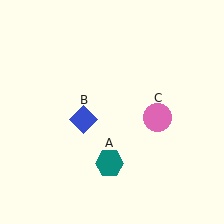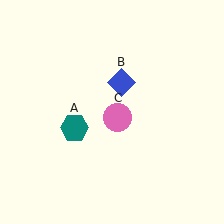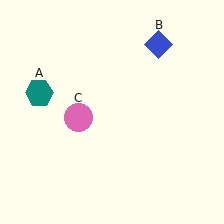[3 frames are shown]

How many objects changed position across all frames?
3 objects changed position: teal hexagon (object A), blue diamond (object B), pink circle (object C).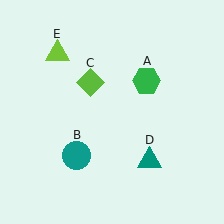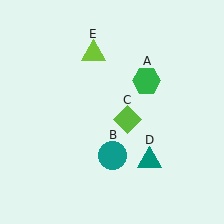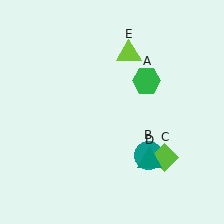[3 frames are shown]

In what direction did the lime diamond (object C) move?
The lime diamond (object C) moved down and to the right.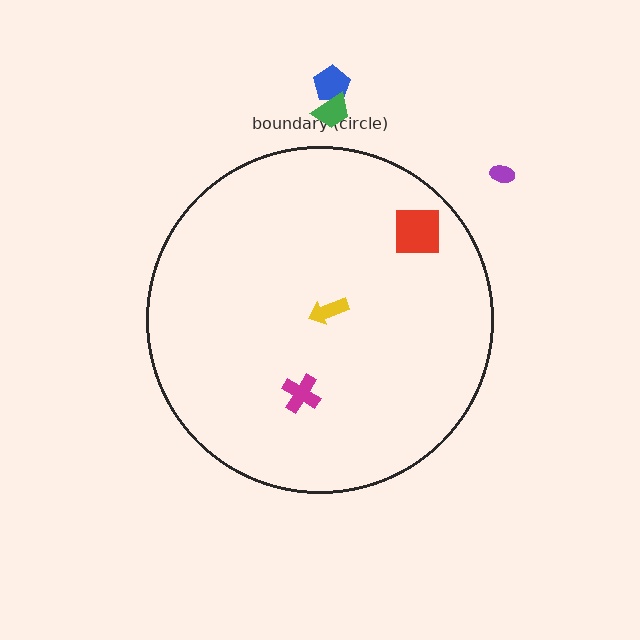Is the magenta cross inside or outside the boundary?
Inside.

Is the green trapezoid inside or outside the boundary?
Outside.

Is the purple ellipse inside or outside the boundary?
Outside.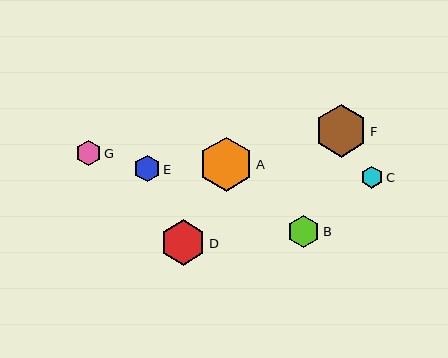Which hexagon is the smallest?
Hexagon C is the smallest with a size of approximately 22 pixels.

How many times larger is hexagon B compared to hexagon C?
Hexagon B is approximately 1.5 times the size of hexagon C.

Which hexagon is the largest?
Hexagon A is the largest with a size of approximately 54 pixels.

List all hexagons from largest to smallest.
From largest to smallest: A, F, D, B, E, G, C.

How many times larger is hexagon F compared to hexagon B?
Hexagon F is approximately 1.6 times the size of hexagon B.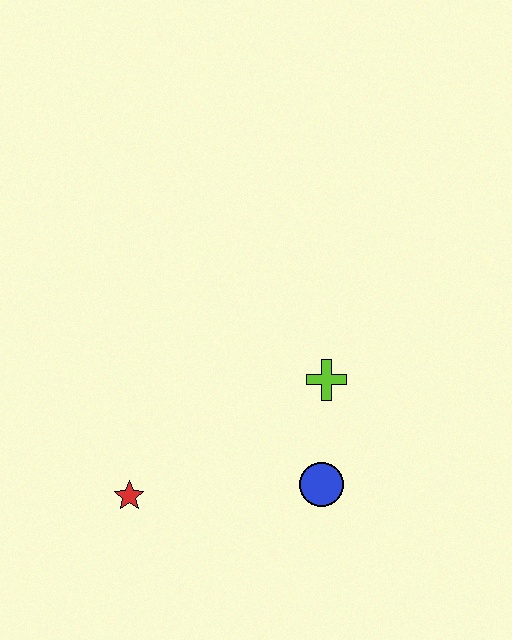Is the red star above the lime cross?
No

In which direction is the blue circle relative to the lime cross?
The blue circle is below the lime cross.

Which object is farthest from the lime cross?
The red star is farthest from the lime cross.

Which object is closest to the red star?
The blue circle is closest to the red star.